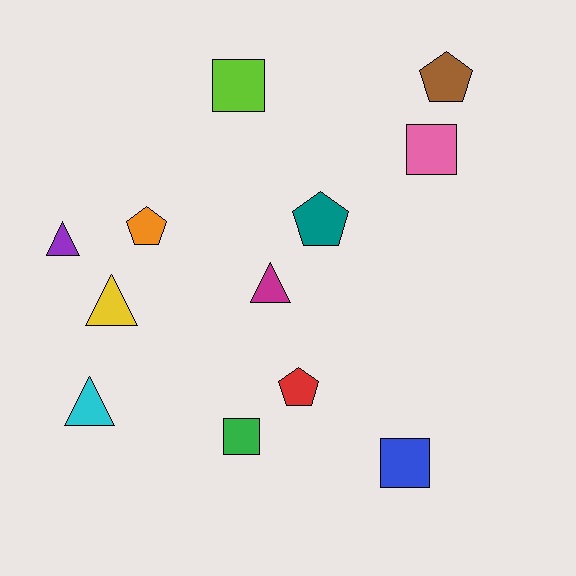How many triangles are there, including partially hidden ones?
There are 4 triangles.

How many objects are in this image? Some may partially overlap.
There are 12 objects.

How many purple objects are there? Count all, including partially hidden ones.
There is 1 purple object.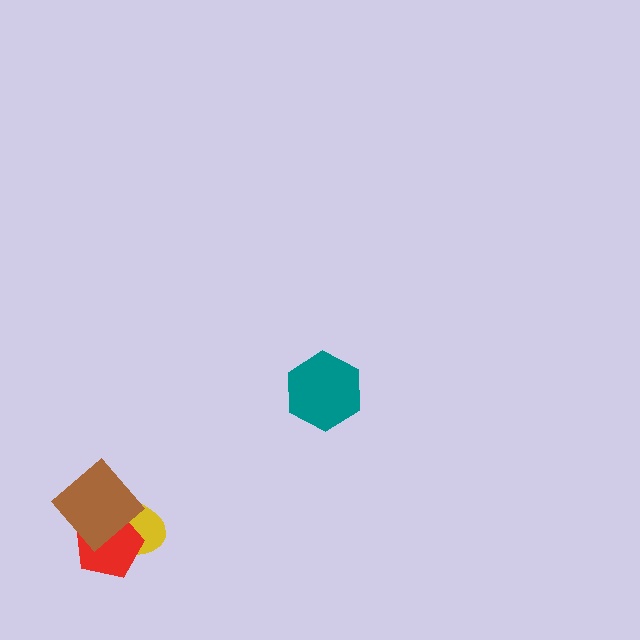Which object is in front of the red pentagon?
The brown diamond is in front of the red pentagon.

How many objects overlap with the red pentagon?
2 objects overlap with the red pentagon.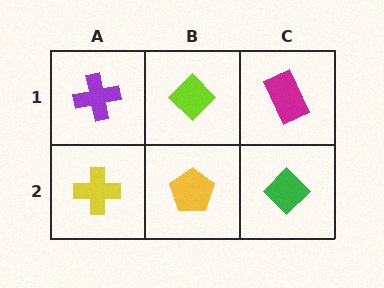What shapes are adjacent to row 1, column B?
A yellow pentagon (row 2, column B), a purple cross (row 1, column A), a magenta rectangle (row 1, column C).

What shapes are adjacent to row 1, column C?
A green diamond (row 2, column C), a lime diamond (row 1, column B).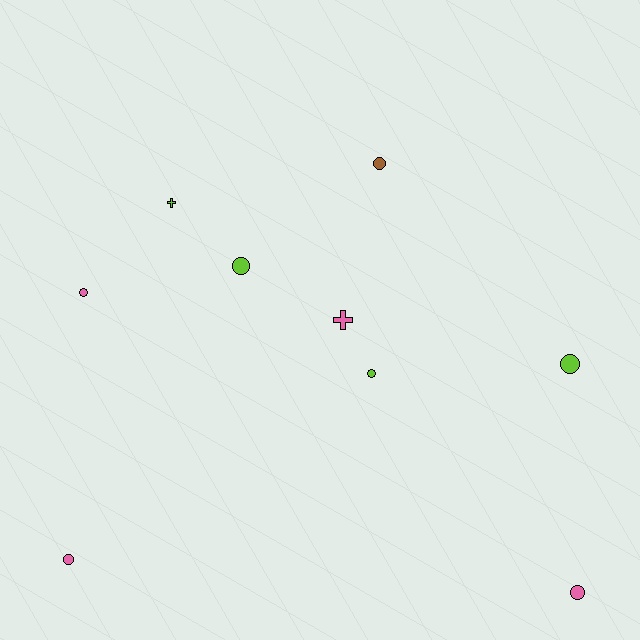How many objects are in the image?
There are 9 objects.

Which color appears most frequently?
Lime, with 4 objects.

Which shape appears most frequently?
Circle, with 7 objects.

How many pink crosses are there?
There is 1 pink cross.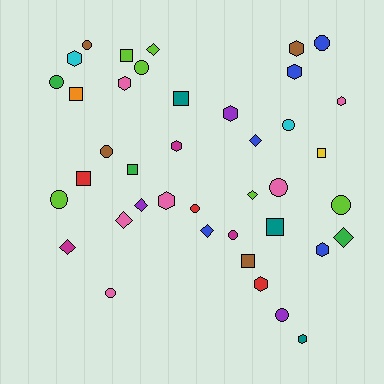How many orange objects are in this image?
There is 1 orange object.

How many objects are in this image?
There are 40 objects.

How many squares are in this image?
There are 8 squares.